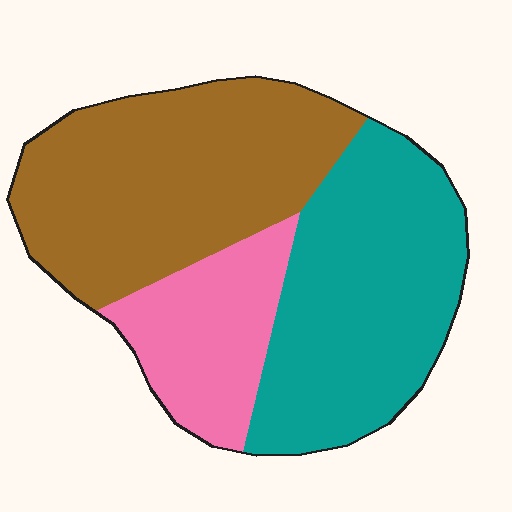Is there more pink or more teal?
Teal.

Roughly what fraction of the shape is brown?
Brown takes up about two fifths (2/5) of the shape.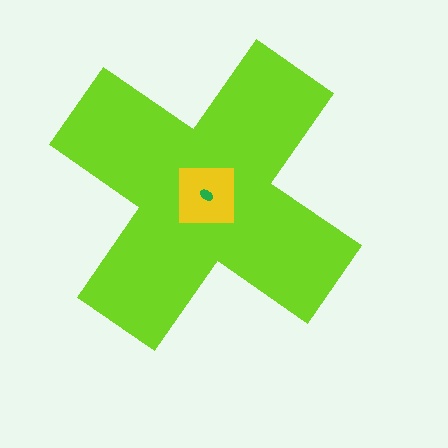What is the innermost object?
The green ellipse.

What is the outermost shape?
The lime cross.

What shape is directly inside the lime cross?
The yellow square.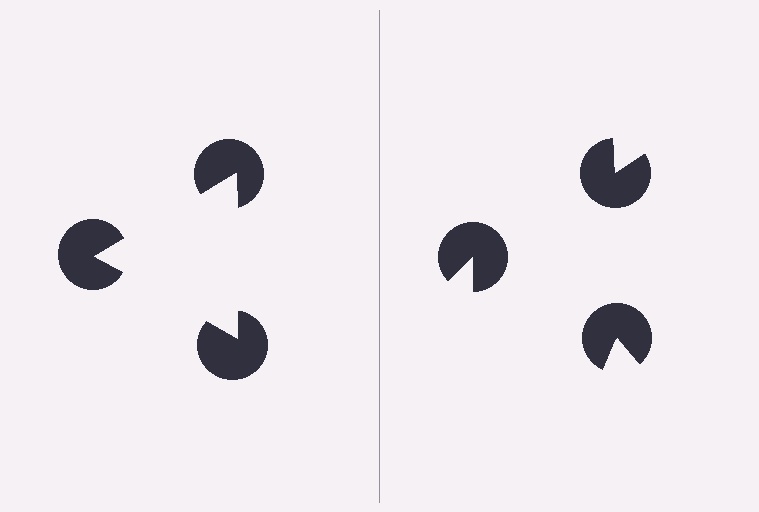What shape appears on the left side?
An illusory triangle.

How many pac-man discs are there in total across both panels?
6 — 3 on each side.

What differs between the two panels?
The pac-man discs are positioned identically on both sides; only the wedge orientations differ. On the left they align to a triangle; on the right they are misaligned.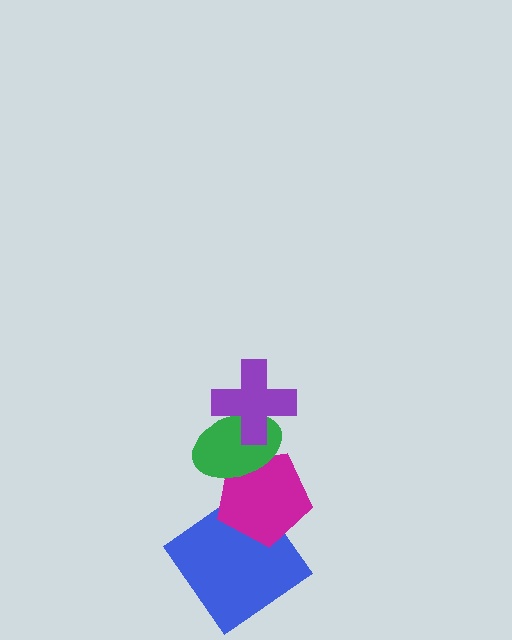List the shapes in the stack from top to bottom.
From top to bottom: the purple cross, the green ellipse, the magenta pentagon, the blue diamond.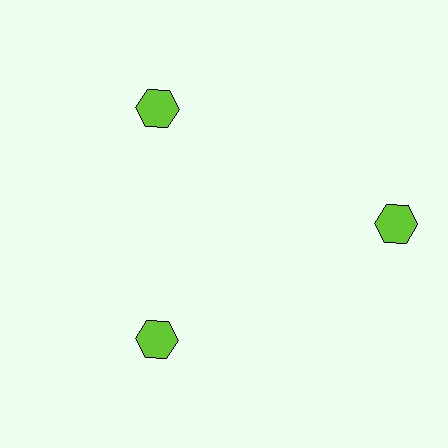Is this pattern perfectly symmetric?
No. The 3 lime hexagons are arranged in a ring, but one element near the 3 o'clock position is pushed outward from the center, breaking the 3-fold rotational symmetry.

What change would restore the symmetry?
The symmetry would be restored by moving it inward, back onto the ring so that all 3 hexagons sit at equal angles and equal distance from the center.